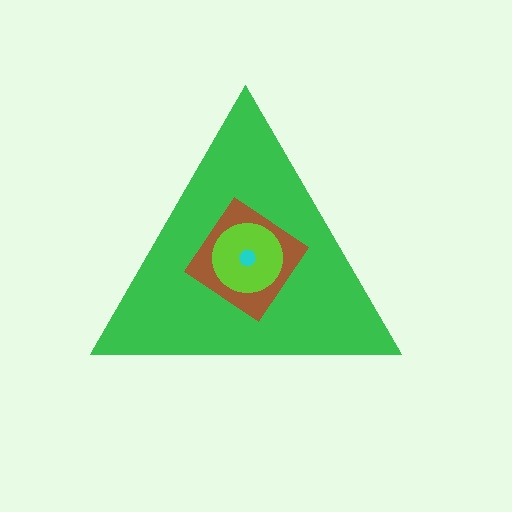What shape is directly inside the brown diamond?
The lime circle.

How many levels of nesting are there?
4.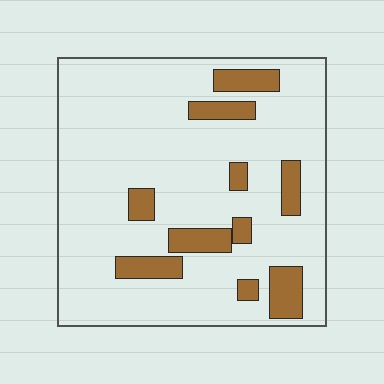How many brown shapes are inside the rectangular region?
10.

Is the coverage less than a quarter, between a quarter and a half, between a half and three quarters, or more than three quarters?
Less than a quarter.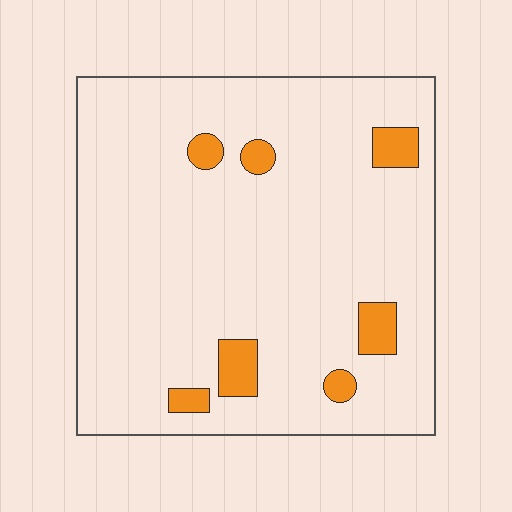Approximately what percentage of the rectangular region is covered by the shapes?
Approximately 10%.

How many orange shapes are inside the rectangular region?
7.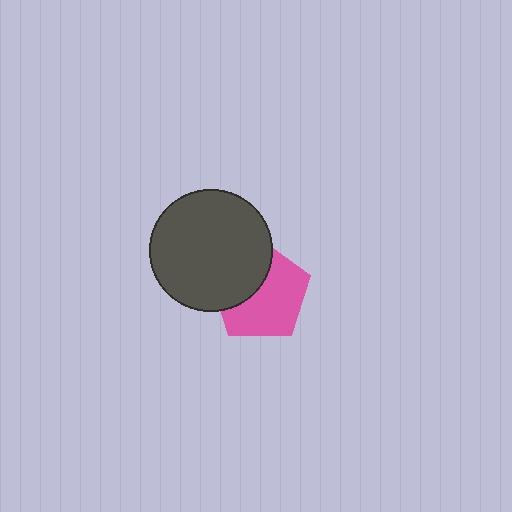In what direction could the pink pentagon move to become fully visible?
The pink pentagon could move toward the lower-right. That would shift it out from behind the dark gray circle entirely.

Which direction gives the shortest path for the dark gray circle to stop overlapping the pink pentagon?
Moving toward the upper-left gives the shortest separation.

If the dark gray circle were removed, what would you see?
You would see the complete pink pentagon.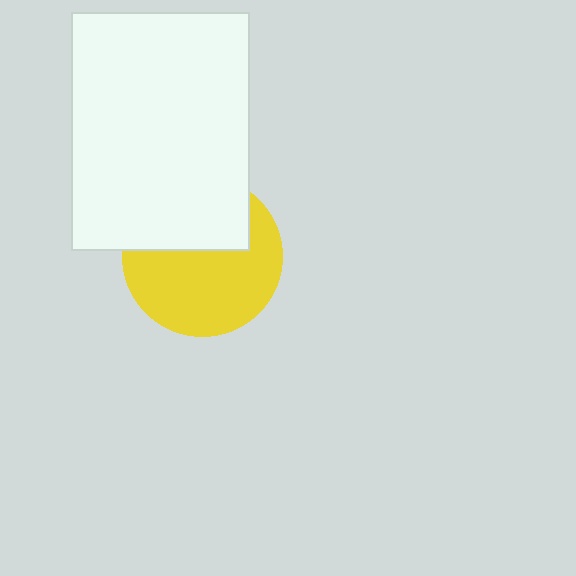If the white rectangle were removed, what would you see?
You would see the complete yellow circle.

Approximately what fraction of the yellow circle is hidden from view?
Roughly 39% of the yellow circle is hidden behind the white rectangle.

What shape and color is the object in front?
The object in front is a white rectangle.